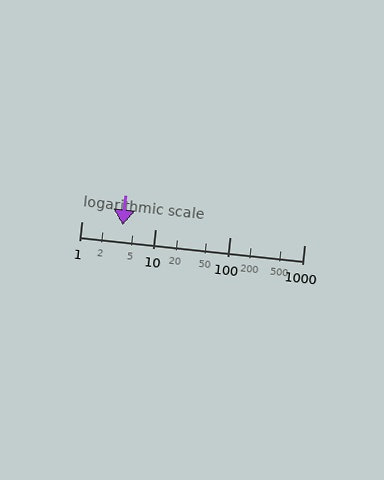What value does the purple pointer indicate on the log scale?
The pointer indicates approximately 3.6.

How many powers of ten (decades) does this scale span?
The scale spans 3 decades, from 1 to 1000.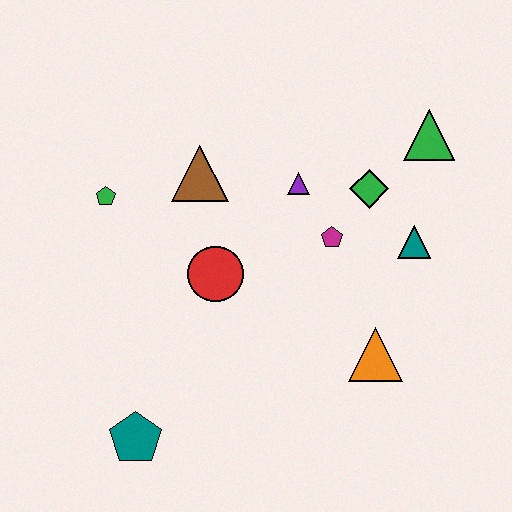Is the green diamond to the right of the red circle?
Yes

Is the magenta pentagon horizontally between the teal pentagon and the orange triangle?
Yes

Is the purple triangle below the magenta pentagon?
No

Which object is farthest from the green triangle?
The teal pentagon is farthest from the green triangle.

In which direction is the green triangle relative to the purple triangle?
The green triangle is to the right of the purple triangle.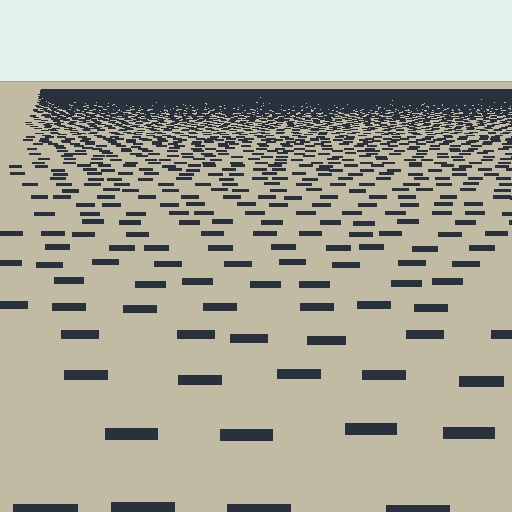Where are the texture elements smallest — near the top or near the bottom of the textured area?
Near the top.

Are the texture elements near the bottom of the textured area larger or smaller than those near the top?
Larger. Near the bottom, elements are closer to the viewer and appear at a bigger on-screen size.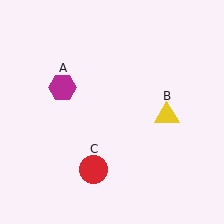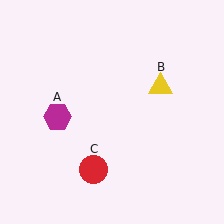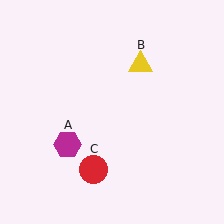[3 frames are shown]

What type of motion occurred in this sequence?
The magenta hexagon (object A), yellow triangle (object B) rotated counterclockwise around the center of the scene.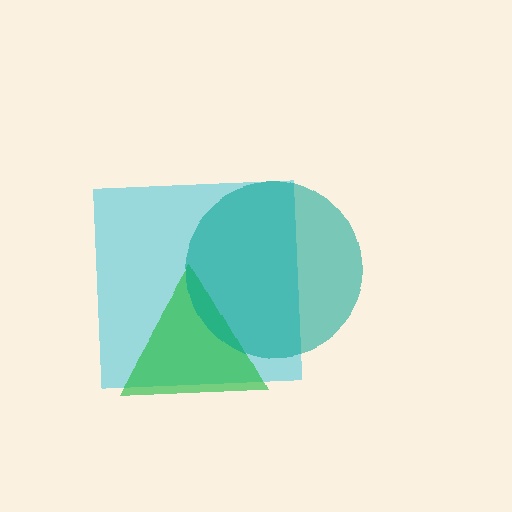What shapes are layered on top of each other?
The layered shapes are: a cyan square, a green triangle, a teal circle.